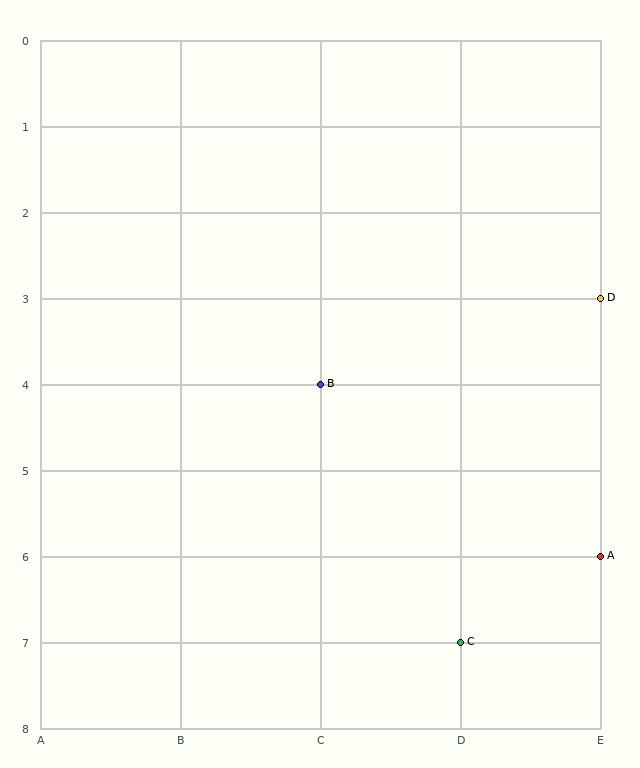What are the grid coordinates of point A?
Point A is at grid coordinates (E, 6).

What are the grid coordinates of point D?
Point D is at grid coordinates (E, 3).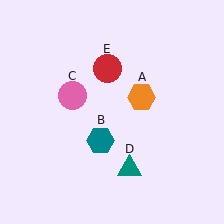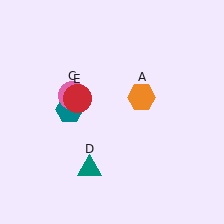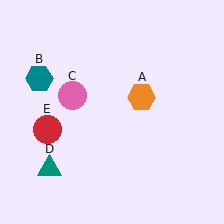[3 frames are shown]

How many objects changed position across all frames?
3 objects changed position: teal hexagon (object B), teal triangle (object D), red circle (object E).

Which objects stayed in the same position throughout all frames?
Orange hexagon (object A) and pink circle (object C) remained stationary.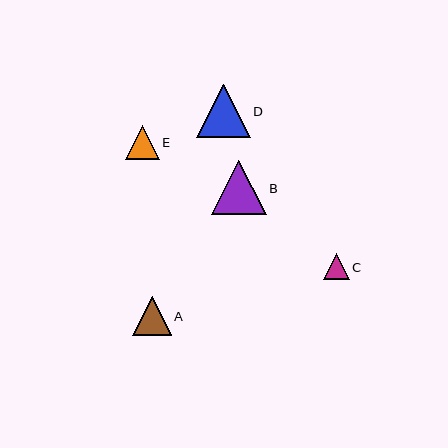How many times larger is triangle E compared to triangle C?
Triangle E is approximately 1.3 times the size of triangle C.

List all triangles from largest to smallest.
From largest to smallest: B, D, A, E, C.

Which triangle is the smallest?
Triangle C is the smallest with a size of approximately 26 pixels.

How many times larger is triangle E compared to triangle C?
Triangle E is approximately 1.3 times the size of triangle C.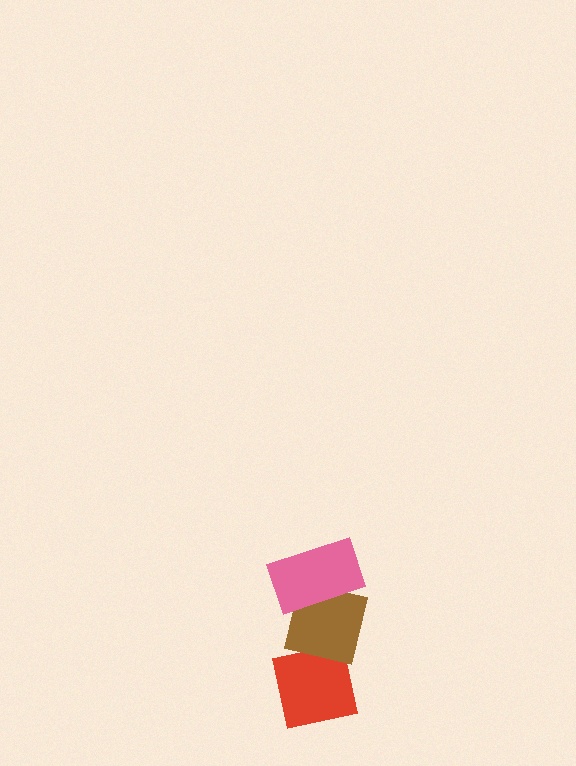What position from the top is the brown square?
The brown square is 2nd from the top.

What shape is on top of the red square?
The brown square is on top of the red square.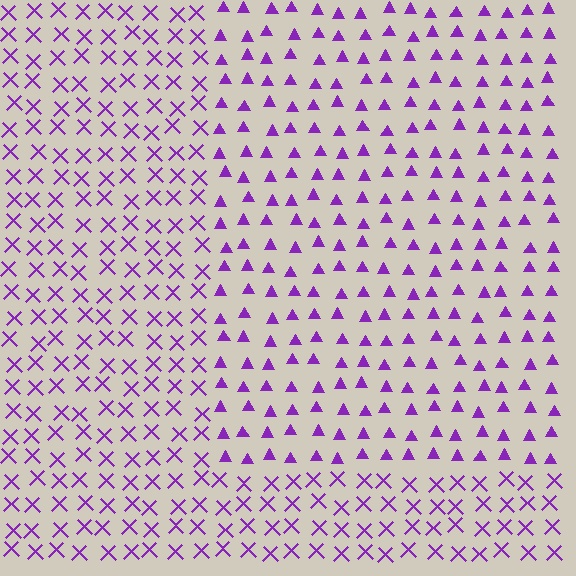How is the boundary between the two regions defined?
The boundary is defined by a change in element shape: triangles inside vs. X marks outside. All elements share the same color and spacing.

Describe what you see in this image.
The image is filled with small purple elements arranged in a uniform grid. A rectangle-shaped region contains triangles, while the surrounding area contains X marks. The boundary is defined purely by the change in element shape.